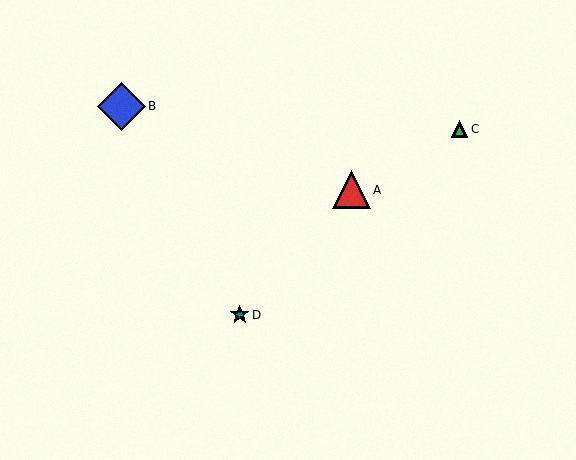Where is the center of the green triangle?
The center of the green triangle is at (459, 129).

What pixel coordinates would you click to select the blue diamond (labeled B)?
Click at (121, 106) to select the blue diamond B.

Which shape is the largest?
The blue diamond (labeled B) is the largest.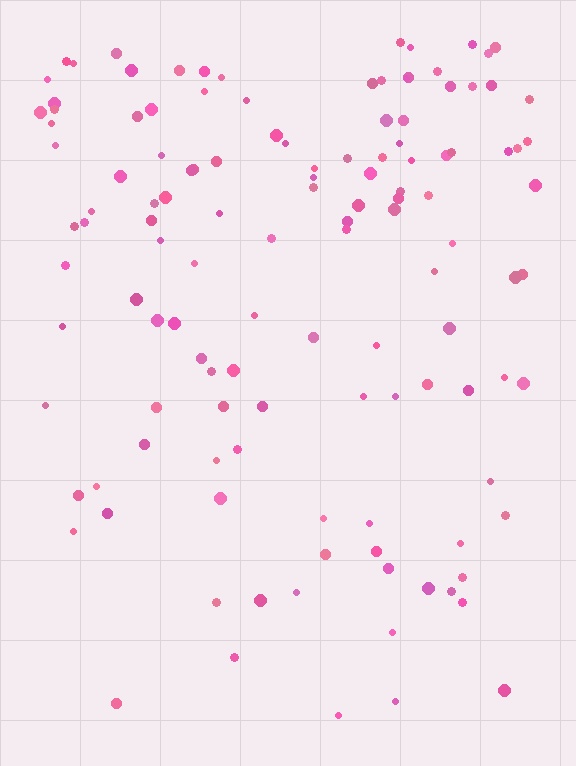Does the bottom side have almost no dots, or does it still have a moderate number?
Still a moderate number, just noticeably fewer than the top.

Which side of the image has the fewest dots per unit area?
The bottom.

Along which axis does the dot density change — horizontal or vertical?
Vertical.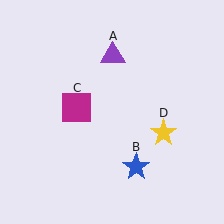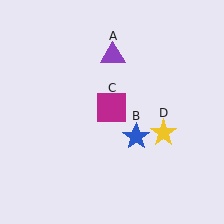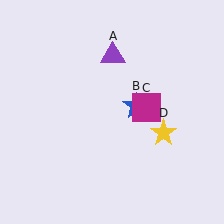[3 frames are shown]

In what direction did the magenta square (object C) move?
The magenta square (object C) moved right.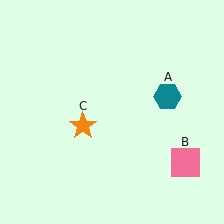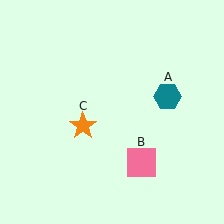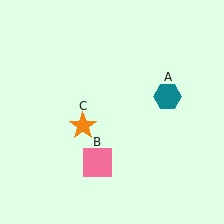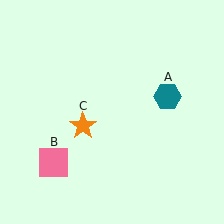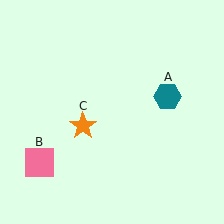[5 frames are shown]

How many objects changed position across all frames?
1 object changed position: pink square (object B).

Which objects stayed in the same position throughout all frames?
Teal hexagon (object A) and orange star (object C) remained stationary.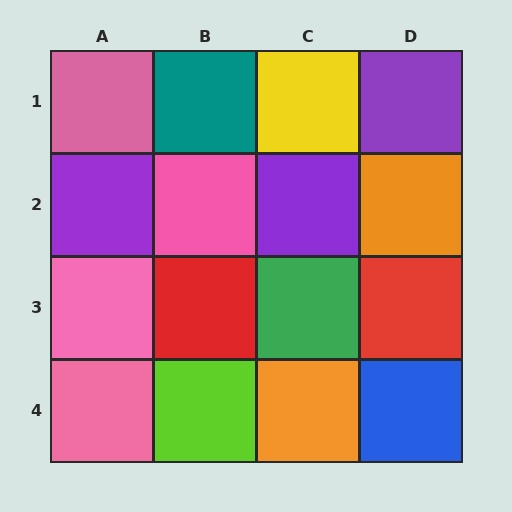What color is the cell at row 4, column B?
Lime.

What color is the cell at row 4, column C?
Orange.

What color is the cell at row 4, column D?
Blue.